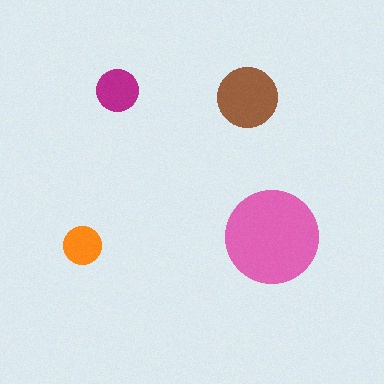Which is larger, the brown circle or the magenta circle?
The brown one.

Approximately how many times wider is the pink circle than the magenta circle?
About 2 times wider.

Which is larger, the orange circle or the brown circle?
The brown one.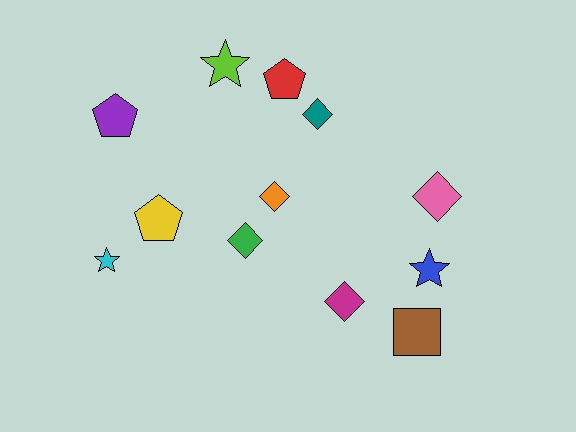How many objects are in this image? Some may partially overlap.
There are 12 objects.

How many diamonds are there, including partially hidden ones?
There are 5 diamonds.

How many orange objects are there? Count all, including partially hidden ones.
There is 1 orange object.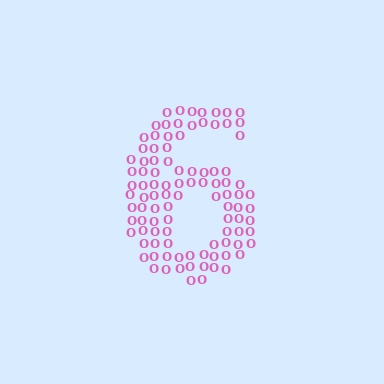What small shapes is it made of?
It is made of small letter O's.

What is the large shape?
The large shape is the digit 6.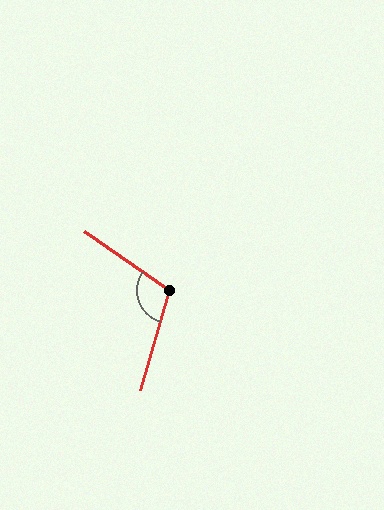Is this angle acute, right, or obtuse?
It is obtuse.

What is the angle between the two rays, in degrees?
Approximately 109 degrees.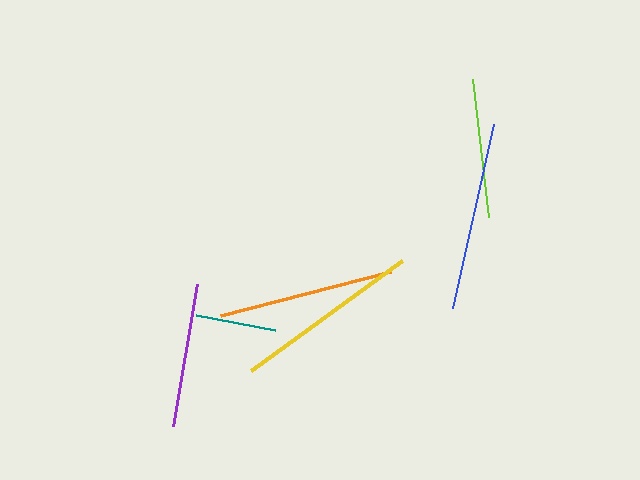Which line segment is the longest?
The blue line is the longest at approximately 189 pixels.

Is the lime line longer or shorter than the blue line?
The blue line is longer than the lime line.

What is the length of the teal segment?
The teal segment is approximately 81 pixels long.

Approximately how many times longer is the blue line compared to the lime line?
The blue line is approximately 1.4 times the length of the lime line.